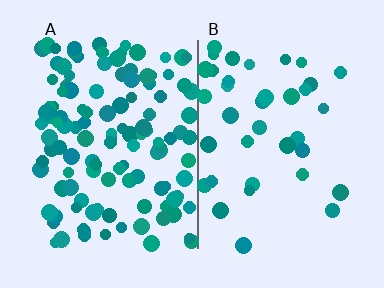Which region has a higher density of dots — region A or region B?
A (the left).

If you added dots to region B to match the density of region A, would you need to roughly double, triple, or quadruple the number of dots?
Approximately triple.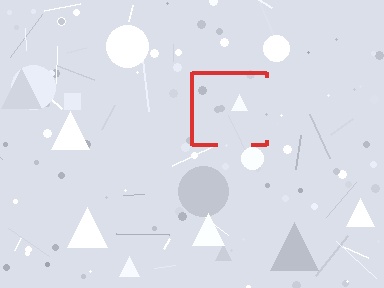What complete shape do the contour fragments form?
The contour fragments form a square.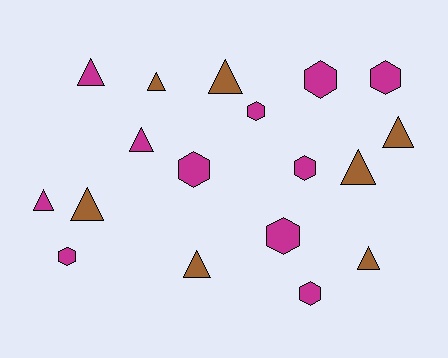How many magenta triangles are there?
There are 3 magenta triangles.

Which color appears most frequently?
Magenta, with 11 objects.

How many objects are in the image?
There are 18 objects.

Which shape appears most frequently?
Triangle, with 10 objects.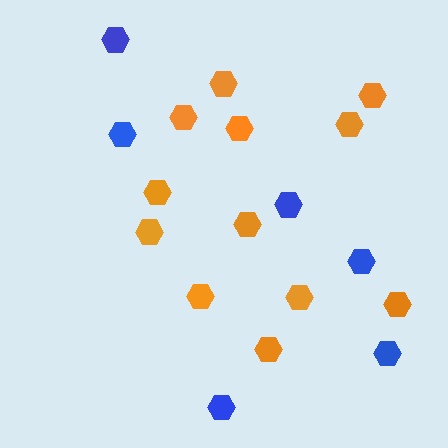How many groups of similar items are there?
There are 2 groups: one group of orange hexagons (12) and one group of blue hexagons (6).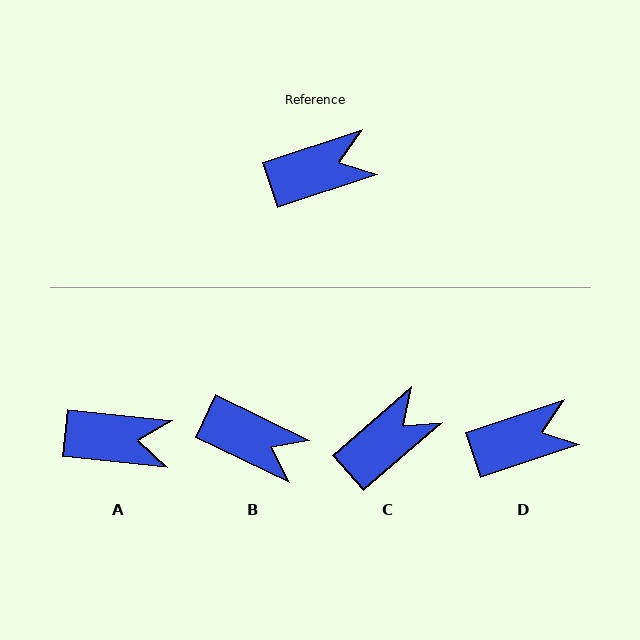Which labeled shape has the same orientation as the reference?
D.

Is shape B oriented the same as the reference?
No, it is off by about 44 degrees.